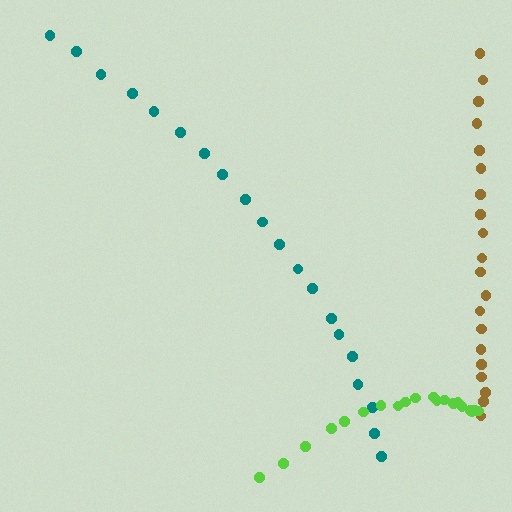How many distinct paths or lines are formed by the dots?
There are 3 distinct paths.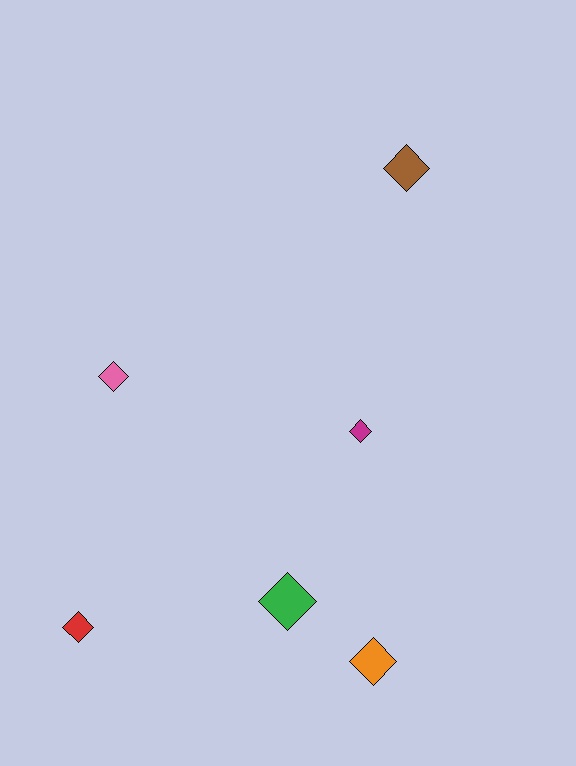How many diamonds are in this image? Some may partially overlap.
There are 6 diamonds.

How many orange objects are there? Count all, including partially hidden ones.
There is 1 orange object.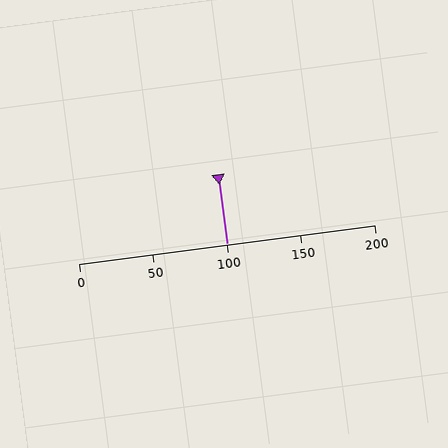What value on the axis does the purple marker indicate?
The marker indicates approximately 100.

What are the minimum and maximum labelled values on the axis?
The axis runs from 0 to 200.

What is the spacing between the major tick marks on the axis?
The major ticks are spaced 50 apart.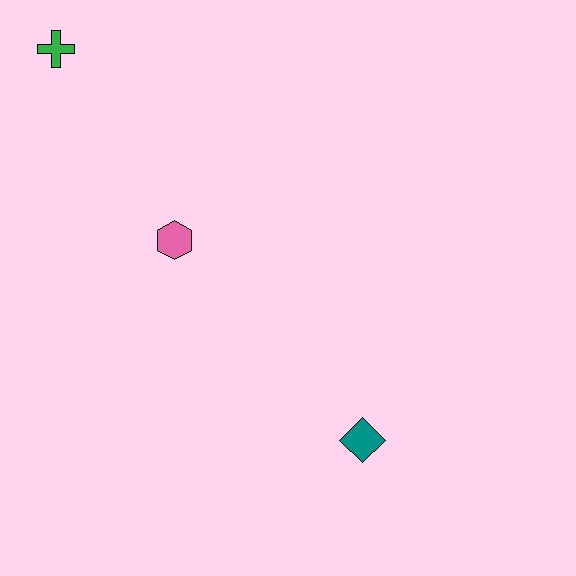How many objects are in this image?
There are 3 objects.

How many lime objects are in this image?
There are no lime objects.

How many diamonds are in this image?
There is 1 diamond.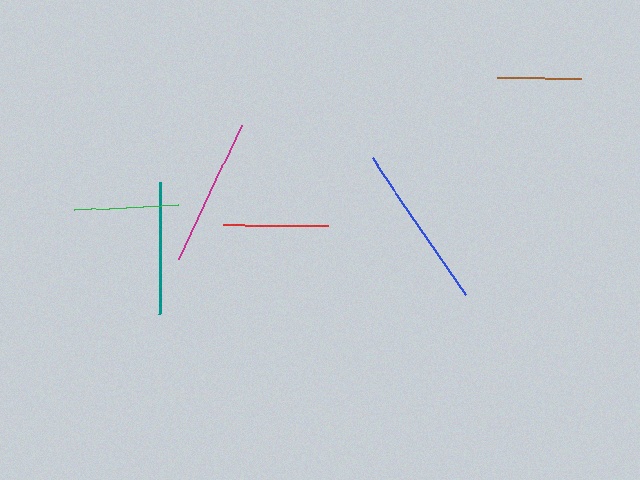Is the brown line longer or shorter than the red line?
The red line is longer than the brown line.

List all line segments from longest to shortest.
From longest to shortest: blue, magenta, teal, red, green, brown.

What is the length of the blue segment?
The blue segment is approximately 165 pixels long.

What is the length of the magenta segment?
The magenta segment is approximately 148 pixels long.